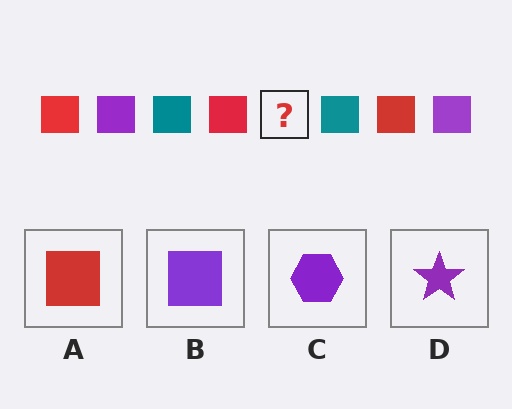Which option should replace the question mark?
Option B.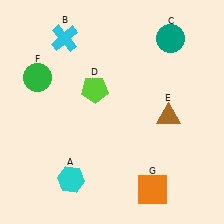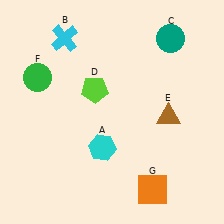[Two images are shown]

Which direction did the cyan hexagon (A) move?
The cyan hexagon (A) moved up.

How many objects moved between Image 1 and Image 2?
1 object moved between the two images.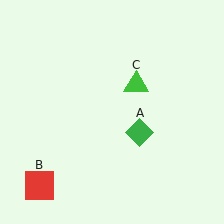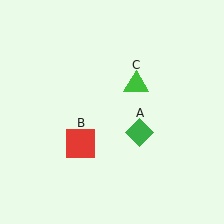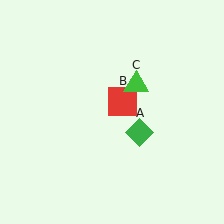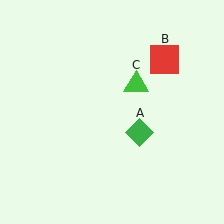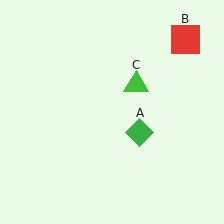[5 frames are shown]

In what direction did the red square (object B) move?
The red square (object B) moved up and to the right.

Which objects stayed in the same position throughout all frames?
Green diamond (object A) and green triangle (object C) remained stationary.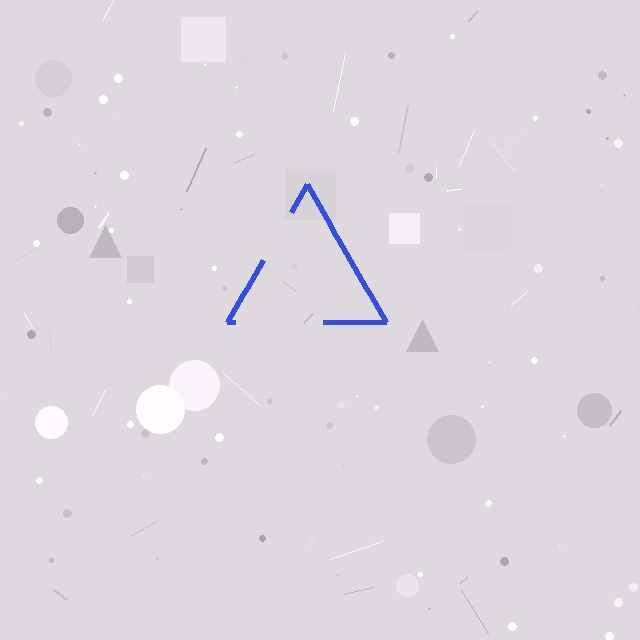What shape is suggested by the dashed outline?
The dashed outline suggests a triangle.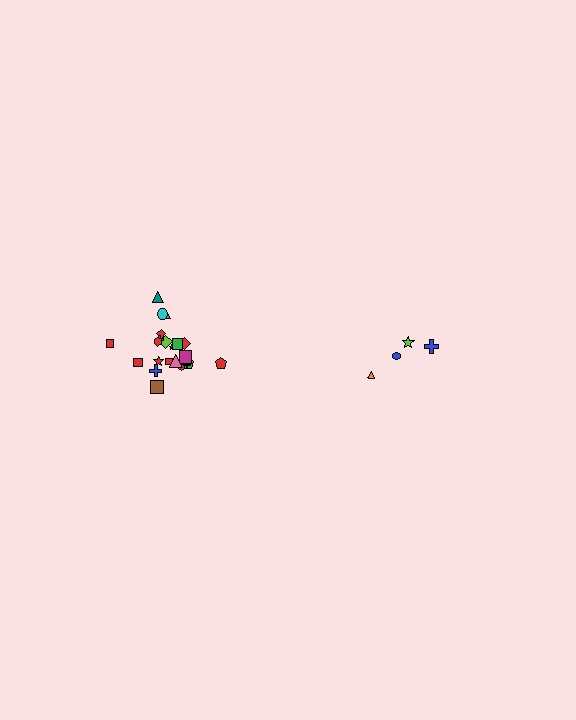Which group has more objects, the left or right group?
The left group.